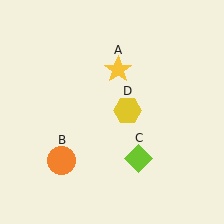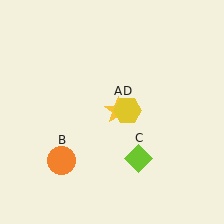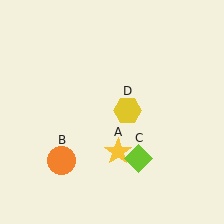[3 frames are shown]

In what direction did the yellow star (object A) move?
The yellow star (object A) moved down.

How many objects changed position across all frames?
1 object changed position: yellow star (object A).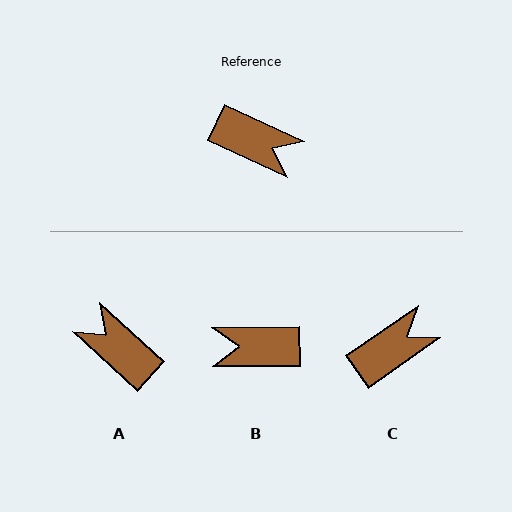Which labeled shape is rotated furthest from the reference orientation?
A, about 163 degrees away.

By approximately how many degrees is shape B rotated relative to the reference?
Approximately 155 degrees clockwise.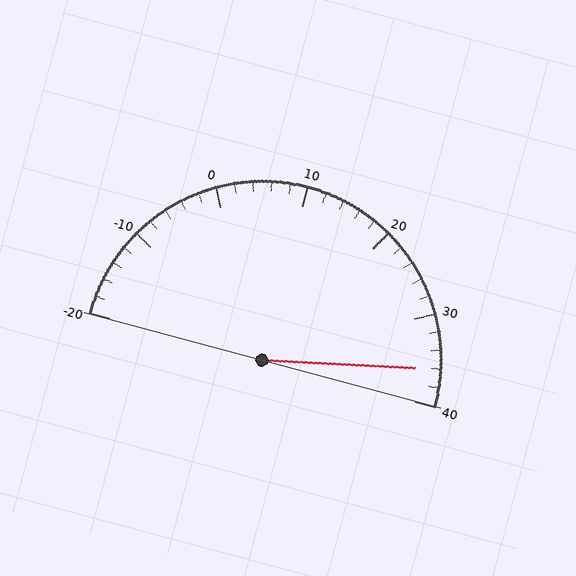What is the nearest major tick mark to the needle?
The nearest major tick mark is 40.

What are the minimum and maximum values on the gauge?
The gauge ranges from -20 to 40.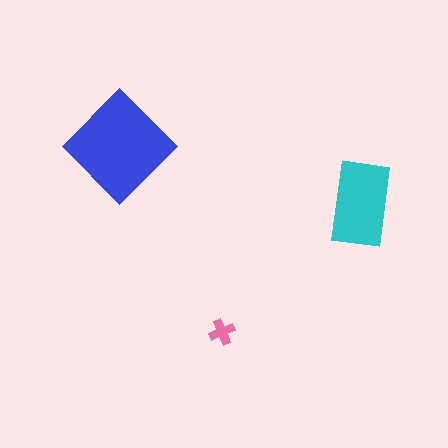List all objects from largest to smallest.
The blue diamond, the cyan rectangle, the pink cross.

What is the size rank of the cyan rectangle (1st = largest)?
2nd.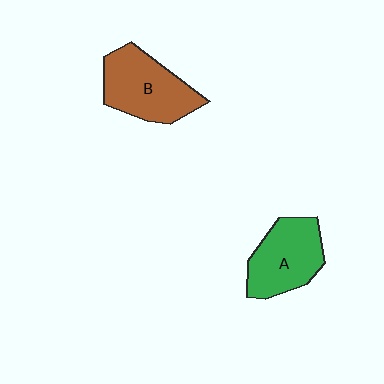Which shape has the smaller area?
Shape A (green).